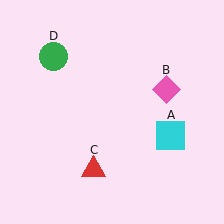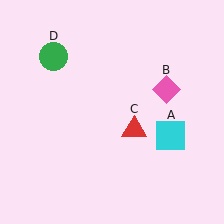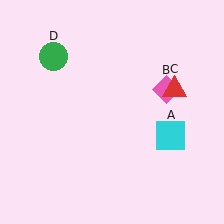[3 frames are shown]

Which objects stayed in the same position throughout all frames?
Cyan square (object A) and pink diamond (object B) and green circle (object D) remained stationary.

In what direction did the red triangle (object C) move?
The red triangle (object C) moved up and to the right.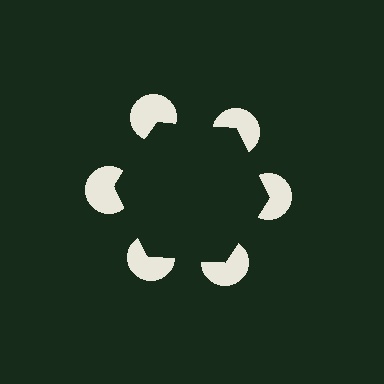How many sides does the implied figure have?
6 sides.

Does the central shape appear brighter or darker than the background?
It typically appears slightly darker than the background, even though no actual brightness change is drawn.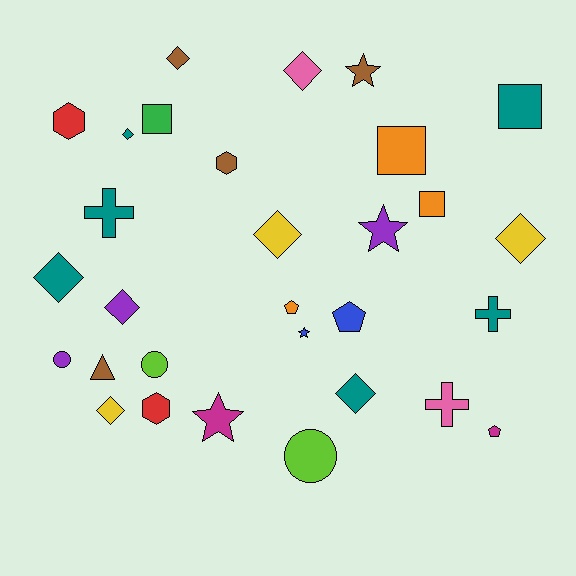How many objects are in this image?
There are 30 objects.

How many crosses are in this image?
There are 3 crosses.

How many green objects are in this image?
There is 1 green object.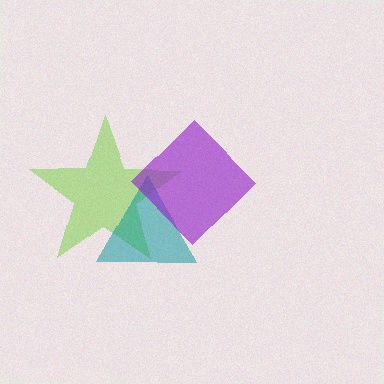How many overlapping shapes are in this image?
There are 3 overlapping shapes in the image.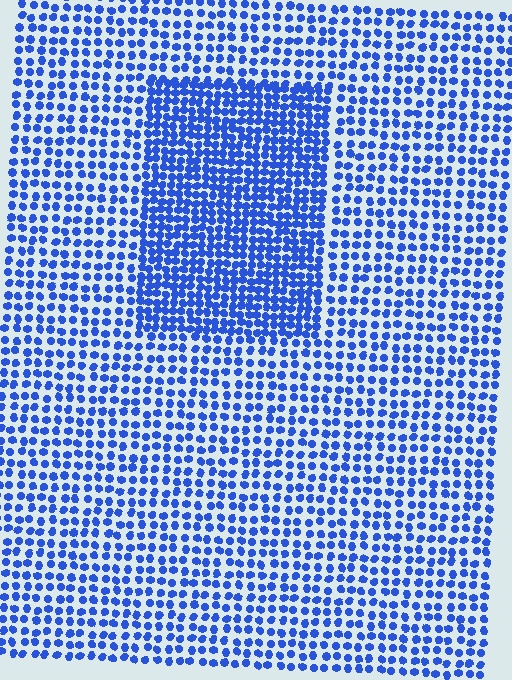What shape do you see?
I see a rectangle.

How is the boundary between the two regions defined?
The boundary is defined by a change in element density (approximately 1.8x ratio). All elements are the same color, size, and shape.